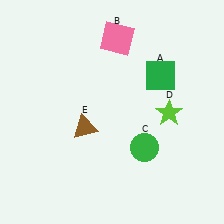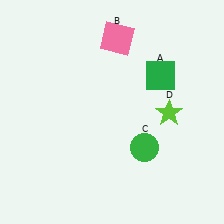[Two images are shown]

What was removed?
The brown triangle (E) was removed in Image 2.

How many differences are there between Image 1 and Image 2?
There is 1 difference between the two images.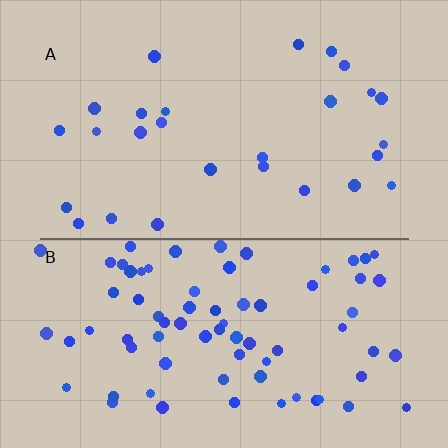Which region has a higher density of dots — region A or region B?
B (the bottom).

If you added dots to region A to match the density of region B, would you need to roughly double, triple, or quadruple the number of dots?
Approximately triple.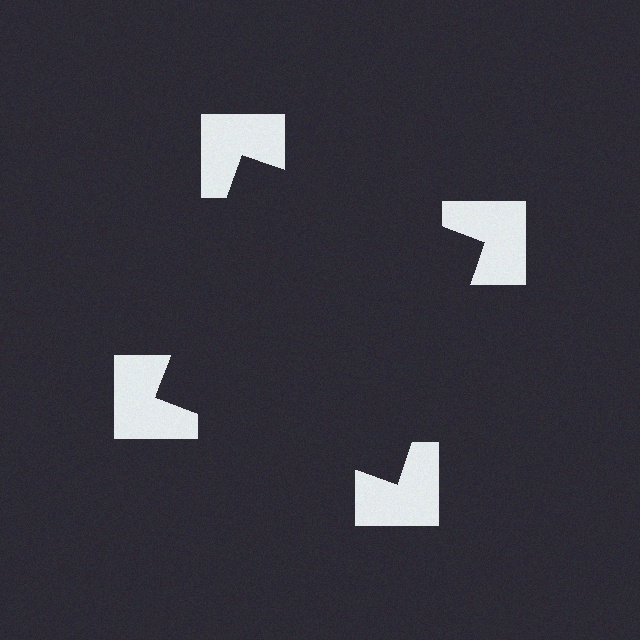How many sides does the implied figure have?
4 sides.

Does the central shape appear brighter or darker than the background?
It typically appears slightly darker than the background, even though no actual brightness change is drawn.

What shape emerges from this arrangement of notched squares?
An illusory square — its edges are inferred from the aligned wedge cuts in the notched squares, not physically drawn.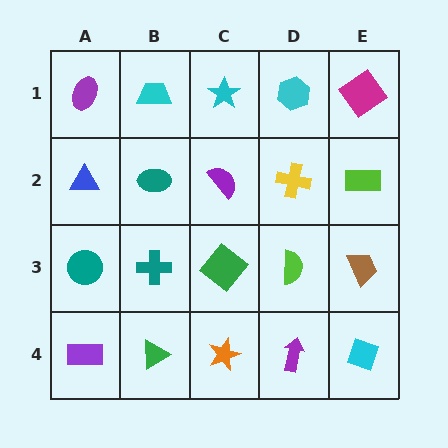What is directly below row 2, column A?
A teal circle.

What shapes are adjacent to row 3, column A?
A blue triangle (row 2, column A), a purple rectangle (row 4, column A), a teal cross (row 3, column B).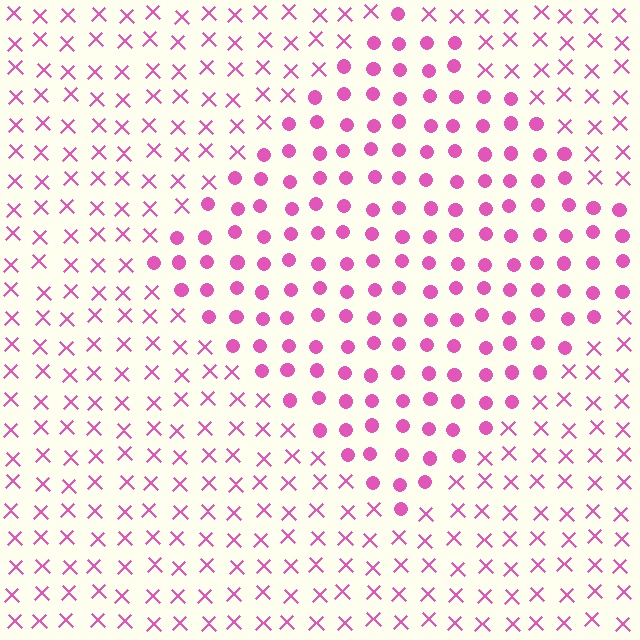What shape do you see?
I see a diamond.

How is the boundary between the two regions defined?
The boundary is defined by a change in element shape: circles inside vs. X marks outside. All elements share the same color and spacing.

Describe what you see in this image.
The image is filled with small pink elements arranged in a uniform grid. A diamond-shaped region contains circles, while the surrounding area contains X marks. The boundary is defined purely by the change in element shape.